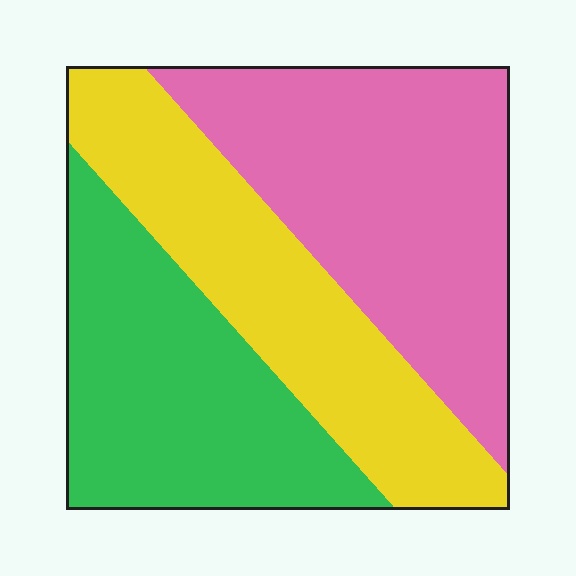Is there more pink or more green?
Pink.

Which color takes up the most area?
Pink, at roughly 40%.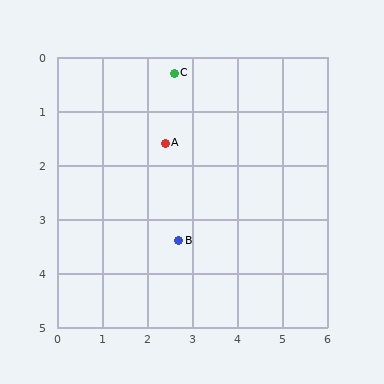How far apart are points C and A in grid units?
Points C and A are about 1.3 grid units apart.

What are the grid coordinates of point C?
Point C is at approximately (2.6, 0.3).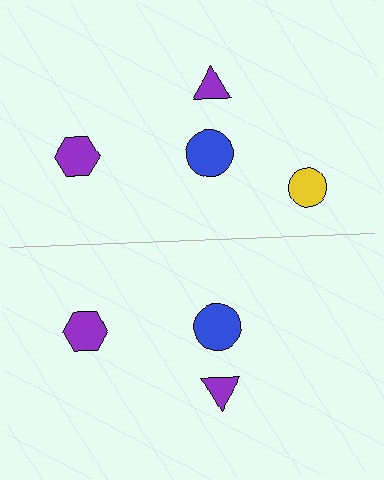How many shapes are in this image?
There are 7 shapes in this image.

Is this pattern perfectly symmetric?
No, the pattern is not perfectly symmetric. A yellow circle is missing from the bottom side.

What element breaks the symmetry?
A yellow circle is missing from the bottom side.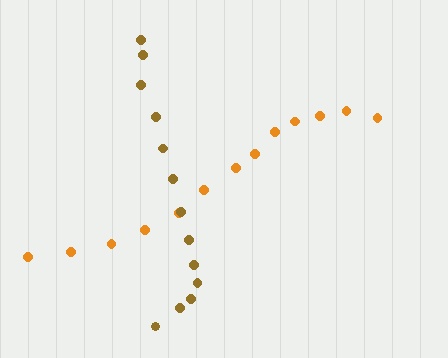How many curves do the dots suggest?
There are 2 distinct paths.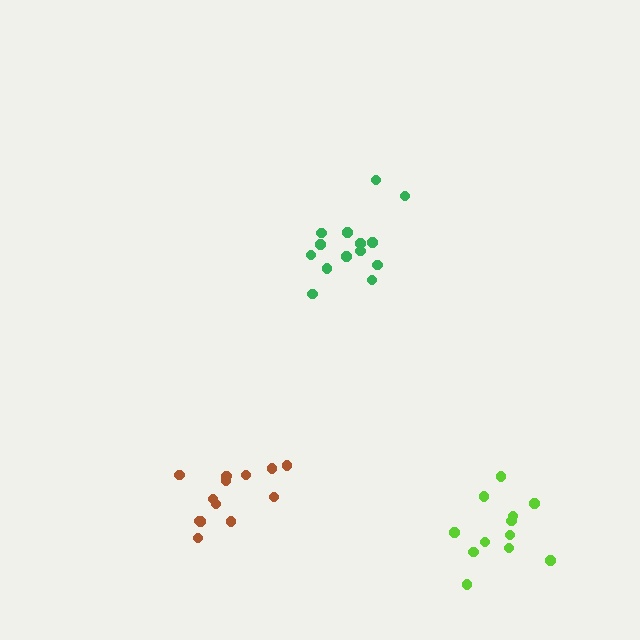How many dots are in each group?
Group 1: 13 dots, Group 2: 14 dots, Group 3: 12 dots (39 total).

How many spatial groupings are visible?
There are 3 spatial groupings.